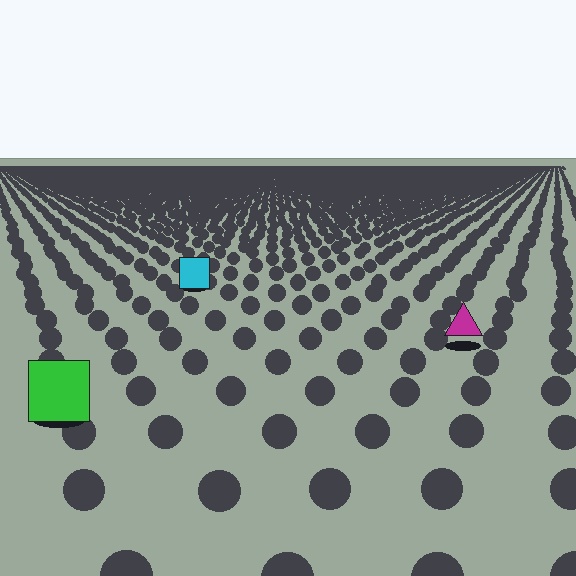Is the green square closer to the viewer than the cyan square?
Yes. The green square is closer — you can tell from the texture gradient: the ground texture is coarser near it.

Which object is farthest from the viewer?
The cyan square is farthest from the viewer. It appears smaller and the ground texture around it is denser.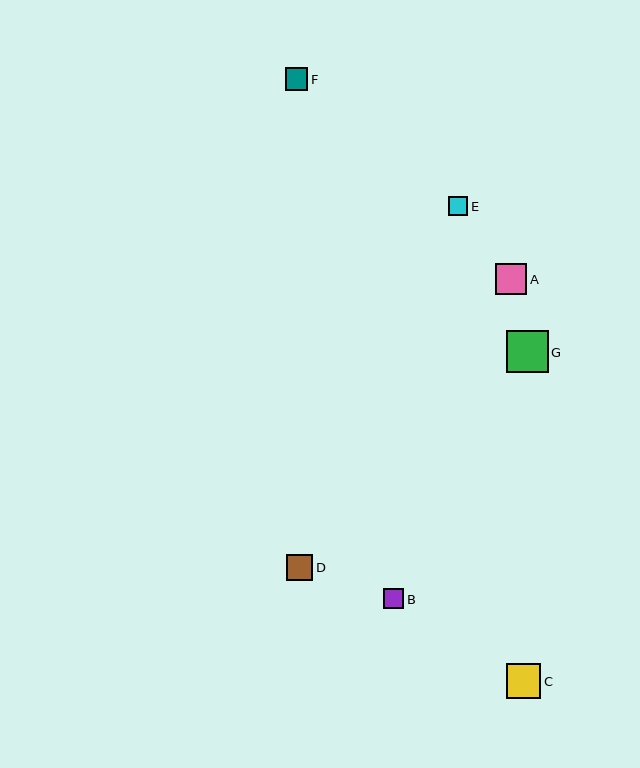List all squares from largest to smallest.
From largest to smallest: G, C, A, D, F, B, E.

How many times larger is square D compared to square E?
Square D is approximately 1.4 times the size of square E.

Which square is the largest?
Square G is the largest with a size of approximately 42 pixels.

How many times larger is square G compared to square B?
Square G is approximately 2.1 times the size of square B.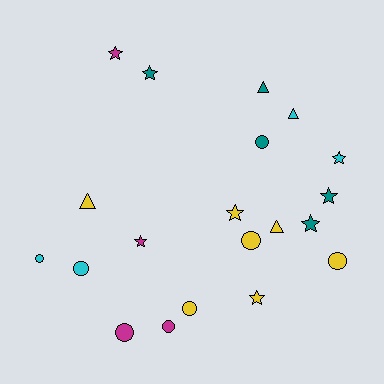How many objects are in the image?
There are 20 objects.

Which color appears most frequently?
Yellow, with 7 objects.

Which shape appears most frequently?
Star, with 8 objects.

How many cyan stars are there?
There is 1 cyan star.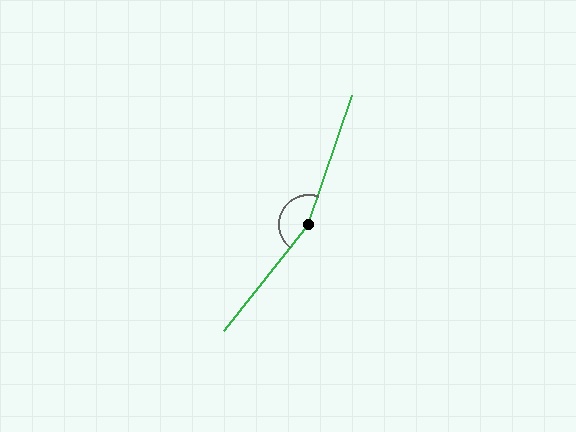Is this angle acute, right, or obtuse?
It is obtuse.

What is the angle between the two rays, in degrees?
Approximately 160 degrees.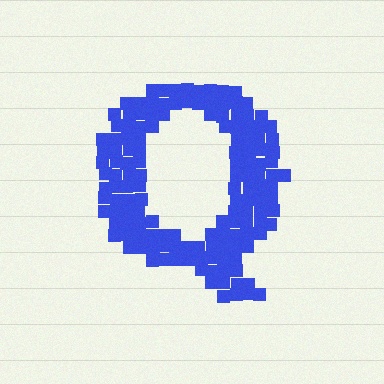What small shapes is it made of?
It is made of small squares.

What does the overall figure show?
The overall figure shows the letter Q.